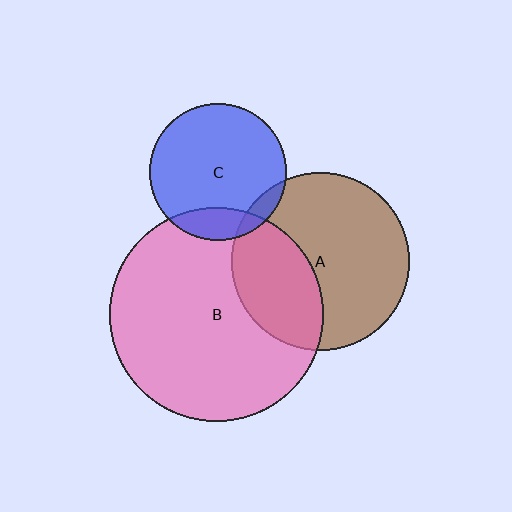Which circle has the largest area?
Circle B (pink).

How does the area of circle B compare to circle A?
Approximately 1.4 times.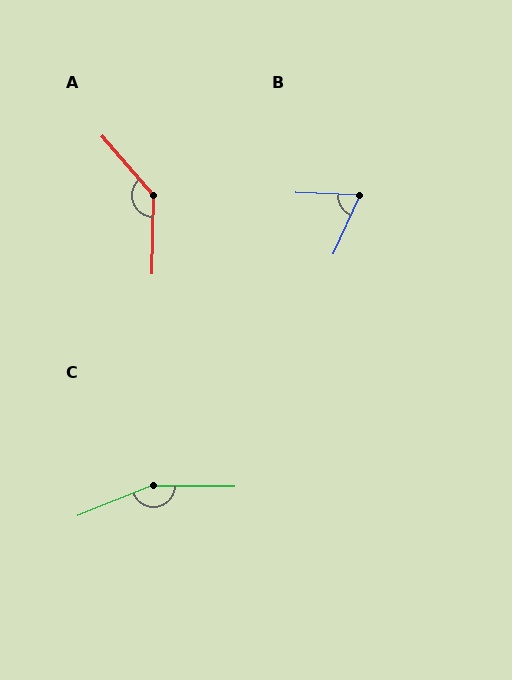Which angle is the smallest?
B, at approximately 68 degrees.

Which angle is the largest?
C, at approximately 158 degrees.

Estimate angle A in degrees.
Approximately 138 degrees.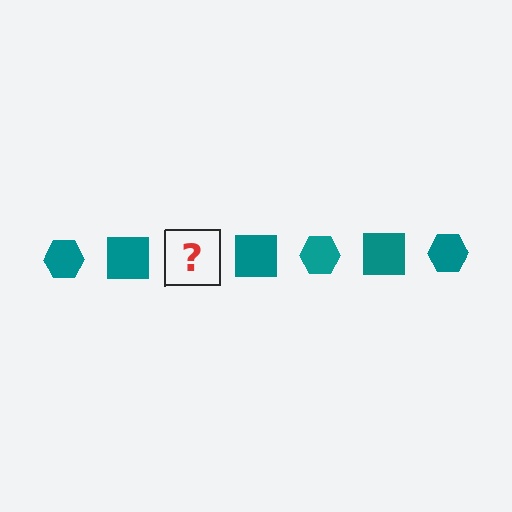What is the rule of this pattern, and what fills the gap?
The rule is that the pattern cycles through hexagon, square shapes in teal. The gap should be filled with a teal hexagon.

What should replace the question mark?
The question mark should be replaced with a teal hexagon.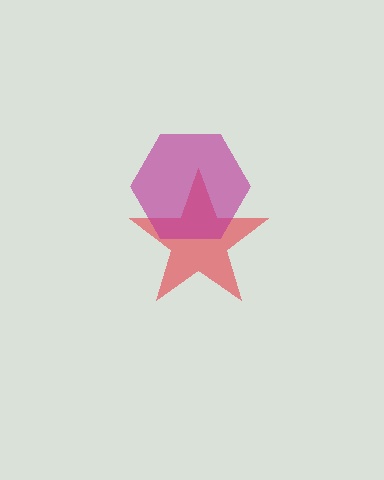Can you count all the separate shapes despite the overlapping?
Yes, there are 2 separate shapes.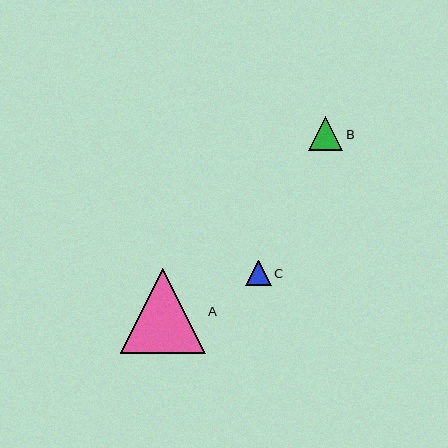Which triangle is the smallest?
Triangle C is the smallest with a size of approximately 26 pixels.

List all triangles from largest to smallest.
From largest to smallest: A, B, C.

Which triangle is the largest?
Triangle A is the largest with a size of approximately 85 pixels.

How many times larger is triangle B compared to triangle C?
Triangle B is approximately 1.3 times the size of triangle C.